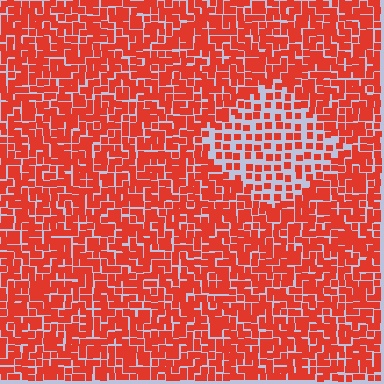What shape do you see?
I see a diamond.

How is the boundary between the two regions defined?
The boundary is defined by a change in element density (approximately 2.0x ratio). All elements are the same color, size, and shape.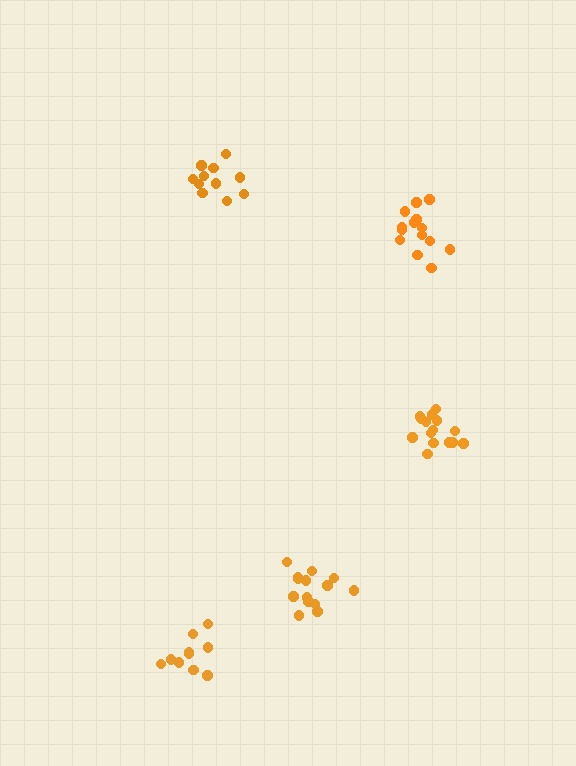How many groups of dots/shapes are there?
There are 5 groups.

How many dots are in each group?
Group 1: 14 dots, Group 2: 10 dots, Group 3: 15 dots, Group 4: 14 dots, Group 5: 11 dots (64 total).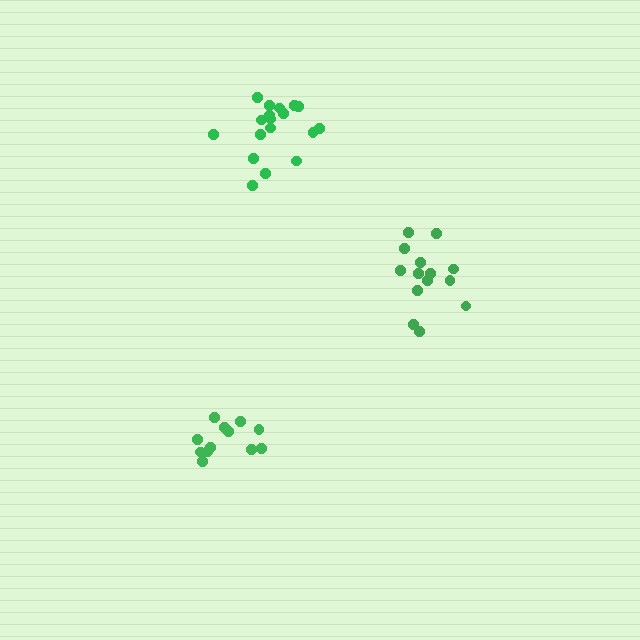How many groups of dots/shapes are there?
There are 3 groups.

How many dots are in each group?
Group 1: 18 dots, Group 2: 14 dots, Group 3: 12 dots (44 total).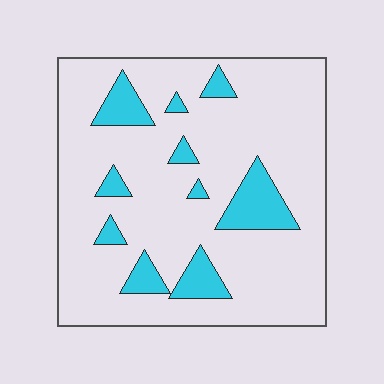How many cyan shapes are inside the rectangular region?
10.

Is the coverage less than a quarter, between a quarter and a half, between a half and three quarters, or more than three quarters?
Less than a quarter.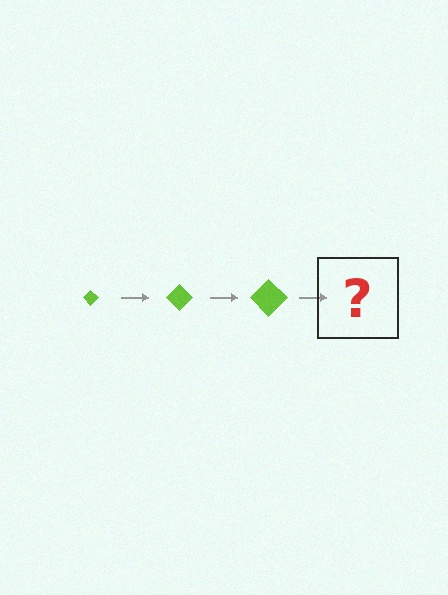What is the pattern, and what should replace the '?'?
The pattern is that the diamond gets progressively larger each step. The '?' should be a lime diamond, larger than the previous one.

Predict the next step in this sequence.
The next step is a lime diamond, larger than the previous one.